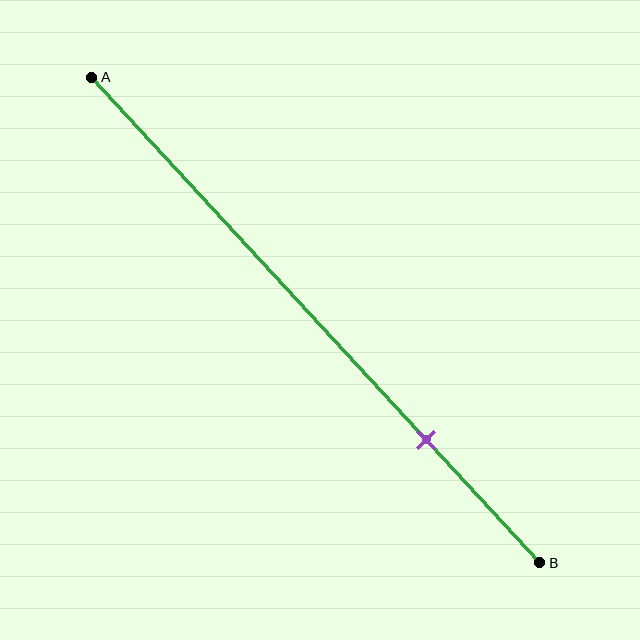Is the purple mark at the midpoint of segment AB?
No, the mark is at about 75% from A, not at the 50% midpoint.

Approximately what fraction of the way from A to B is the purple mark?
The purple mark is approximately 75% of the way from A to B.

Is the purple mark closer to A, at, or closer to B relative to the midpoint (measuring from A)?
The purple mark is closer to point B than the midpoint of segment AB.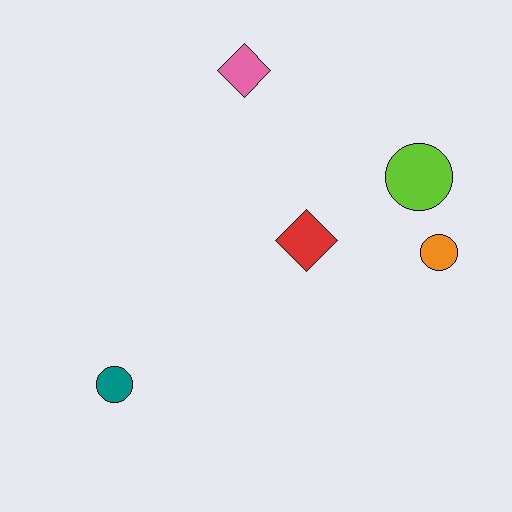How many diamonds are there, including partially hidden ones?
There are 2 diamonds.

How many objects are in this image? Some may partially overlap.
There are 5 objects.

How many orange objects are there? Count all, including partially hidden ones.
There is 1 orange object.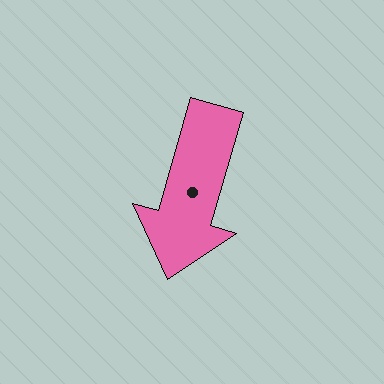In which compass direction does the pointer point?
South.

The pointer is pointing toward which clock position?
Roughly 7 o'clock.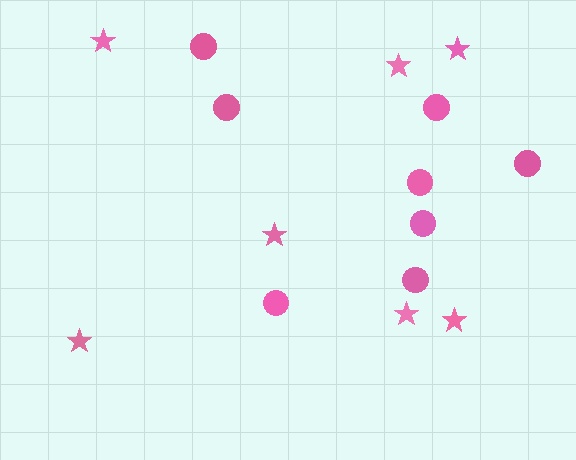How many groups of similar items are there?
There are 2 groups: one group of stars (7) and one group of circles (8).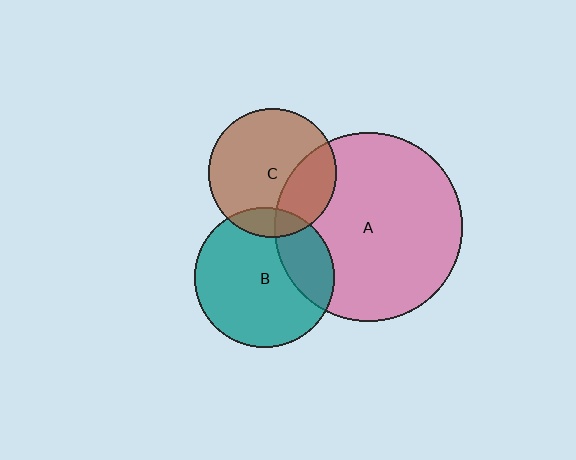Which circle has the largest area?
Circle A (pink).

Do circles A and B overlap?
Yes.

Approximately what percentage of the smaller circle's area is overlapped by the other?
Approximately 25%.